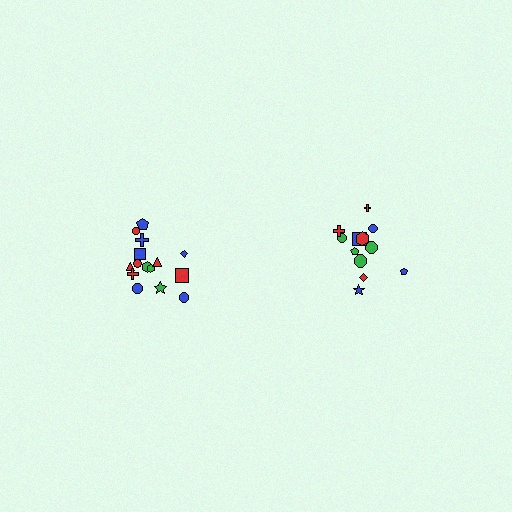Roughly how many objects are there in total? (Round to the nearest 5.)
Roughly 25 objects in total.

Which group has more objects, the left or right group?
The left group.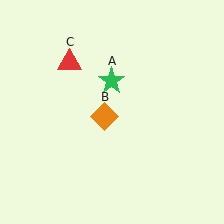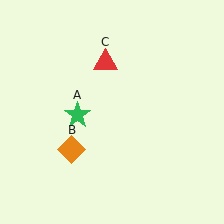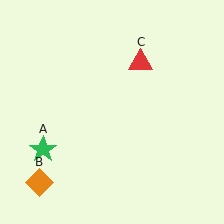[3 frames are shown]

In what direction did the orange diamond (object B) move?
The orange diamond (object B) moved down and to the left.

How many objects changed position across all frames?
3 objects changed position: green star (object A), orange diamond (object B), red triangle (object C).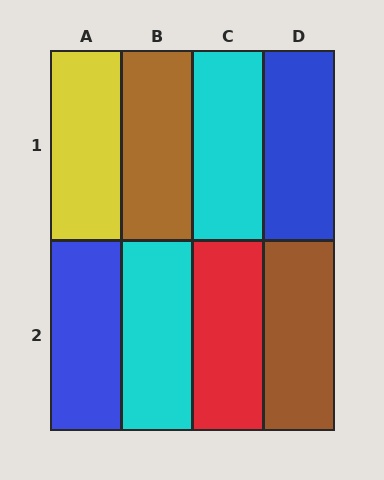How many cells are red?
1 cell is red.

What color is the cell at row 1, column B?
Brown.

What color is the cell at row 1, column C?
Cyan.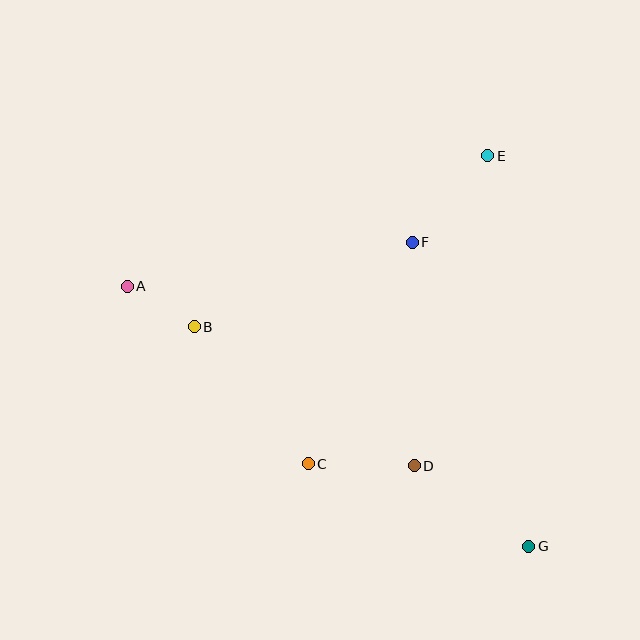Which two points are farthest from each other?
Points A and G are farthest from each other.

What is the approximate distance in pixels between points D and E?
The distance between D and E is approximately 318 pixels.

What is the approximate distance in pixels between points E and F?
The distance between E and F is approximately 115 pixels.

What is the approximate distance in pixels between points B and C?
The distance between B and C is approximately 178 pixels.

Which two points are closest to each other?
Points A and B are closest to each other.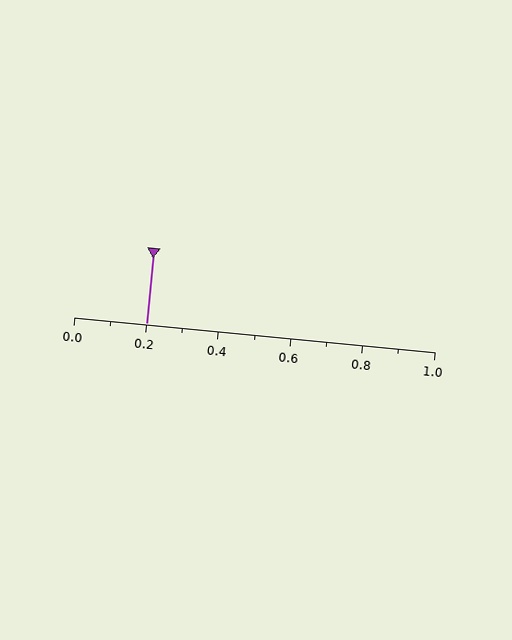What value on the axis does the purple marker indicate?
The marker indicates approximately 0.2.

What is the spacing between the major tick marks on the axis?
The major ticks are spaced 0.2 apart.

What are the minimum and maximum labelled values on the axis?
The axis runs from 0.0 to 1.0.